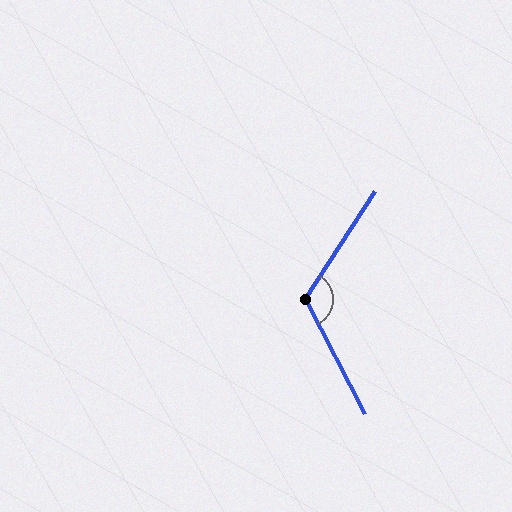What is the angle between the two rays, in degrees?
Approximately 120 degrees.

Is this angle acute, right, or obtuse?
It is obtuse.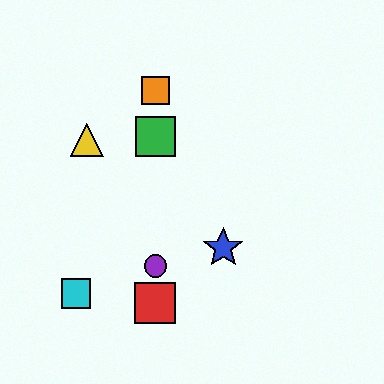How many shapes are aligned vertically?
4 shapes (the red square, the green square, the purple circle, the orange square) are aligned vertically.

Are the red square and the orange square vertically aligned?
Yes, both are at x≈155.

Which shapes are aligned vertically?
The red square, the green square, the purple circle, the orange square are aligned vertically.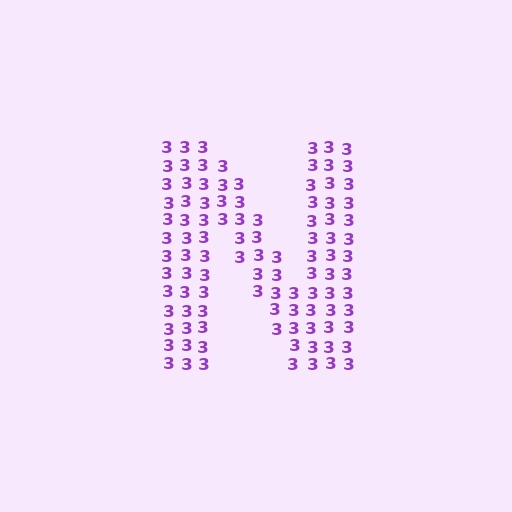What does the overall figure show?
The overall figure shows the letter N.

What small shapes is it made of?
It is made of small digit 3's.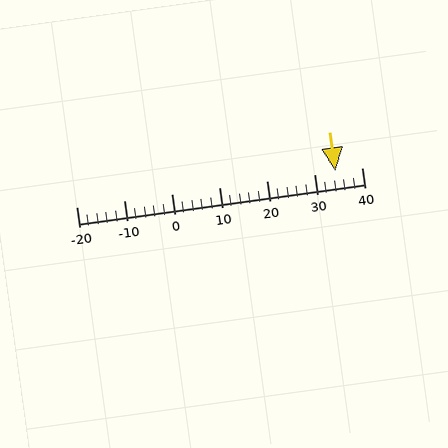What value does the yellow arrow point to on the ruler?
The yellow arrow points to approximately 34.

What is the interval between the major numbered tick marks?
The major tick marks are spaced 10 units apart.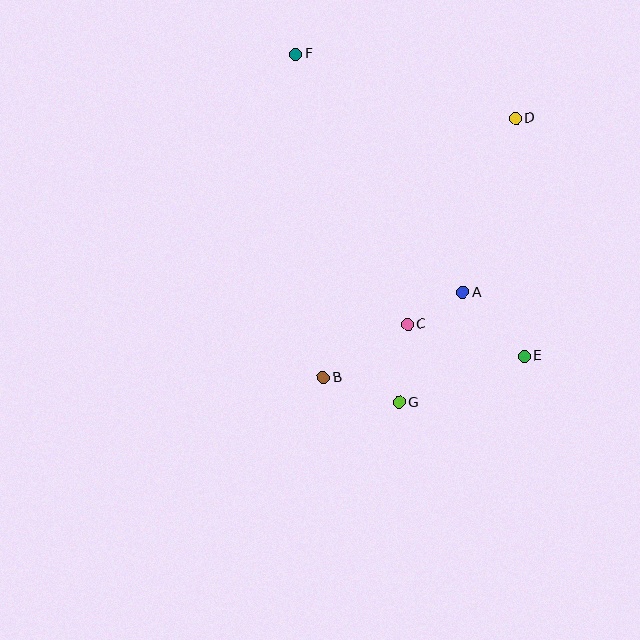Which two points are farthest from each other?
Points E and F are farthest from each other.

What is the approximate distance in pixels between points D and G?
The distance between D and G is approximately 307 pixels.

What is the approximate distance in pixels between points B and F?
The distance between B and F is approximately 325 pixels.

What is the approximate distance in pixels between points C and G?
The distance between C and G is approximately 79 pixels.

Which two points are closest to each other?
Points A and C are closest to each other.